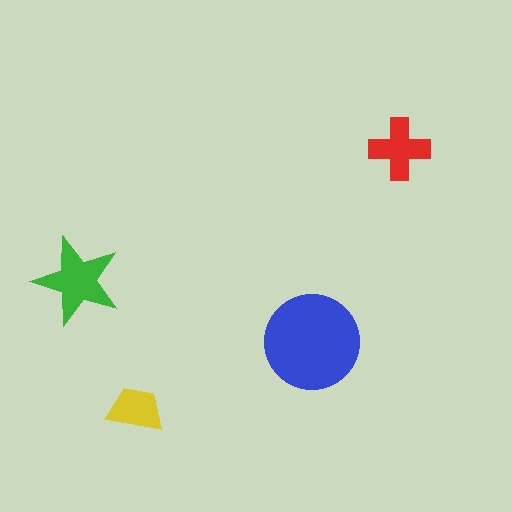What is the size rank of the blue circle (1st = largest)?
1st.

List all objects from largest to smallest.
The blue circle, the green star, the red cross, the yellow trapezoid.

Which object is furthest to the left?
The green star is leftmost.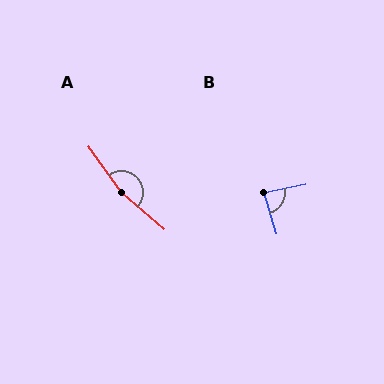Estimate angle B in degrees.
Approximately 85 degrees.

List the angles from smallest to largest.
B (85°), A (167°).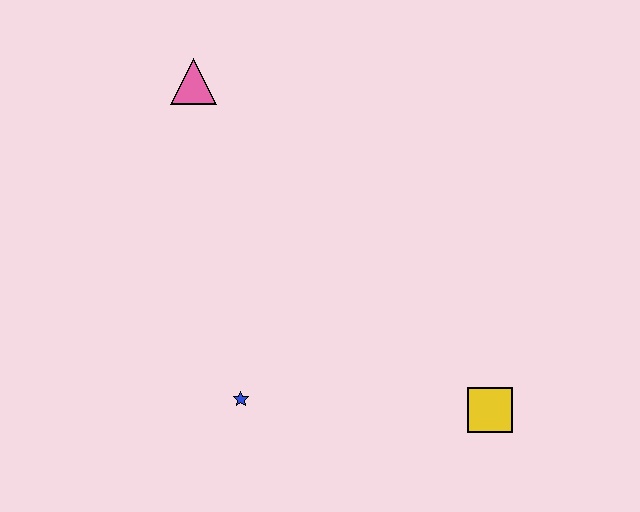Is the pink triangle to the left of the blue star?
Yes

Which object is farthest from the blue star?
The pink triangle is farthest from the blue star.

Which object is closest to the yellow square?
The blue star is closest to the yellow square.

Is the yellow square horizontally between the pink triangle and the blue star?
No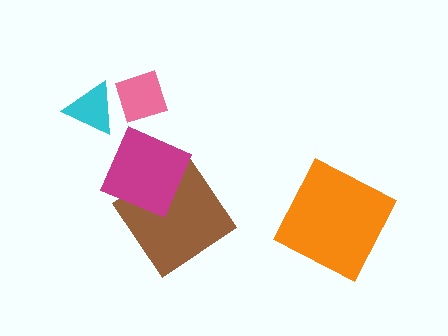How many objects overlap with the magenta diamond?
1 object overlaps with the magenta diamond.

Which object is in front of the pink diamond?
The cyan triangle is in front of the pink diamond.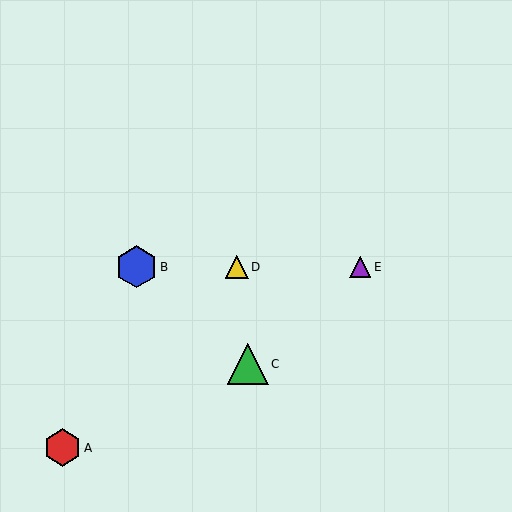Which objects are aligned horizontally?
Objects B, D, E are aligned horizontally.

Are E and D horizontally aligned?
Yes, both are at y≈267.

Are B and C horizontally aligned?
No, B is at y≈267 and C is at y≈364.